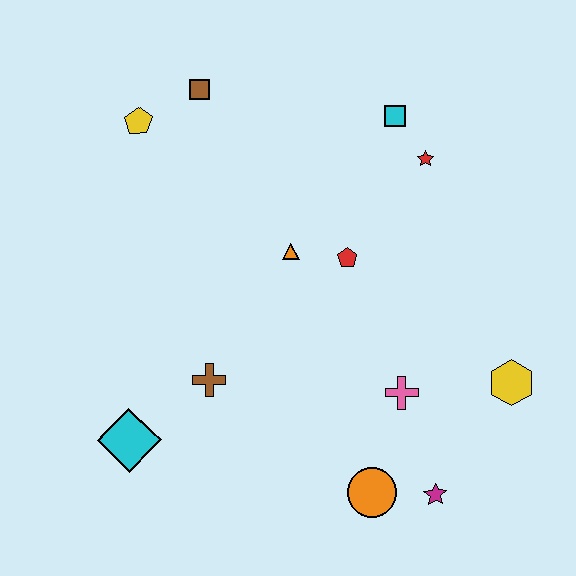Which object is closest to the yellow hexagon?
The pink cross is closest to the yellow hexagon.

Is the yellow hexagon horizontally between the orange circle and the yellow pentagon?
No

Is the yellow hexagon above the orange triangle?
No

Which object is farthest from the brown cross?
The cyan square is farthest from the brown cross.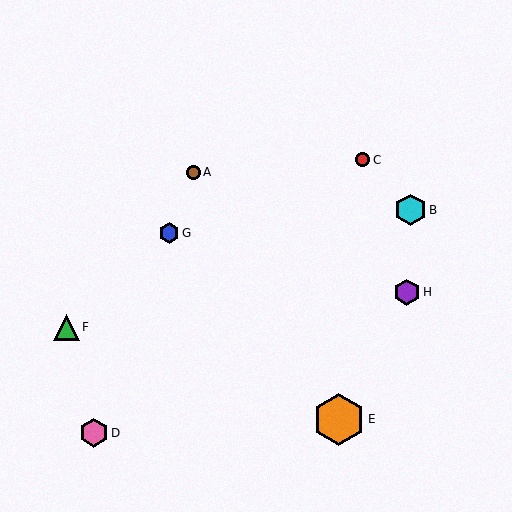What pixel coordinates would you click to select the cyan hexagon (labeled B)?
Click at (410, 210) to select the cyan hexagon B.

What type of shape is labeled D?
Shape D is a pink hexagon.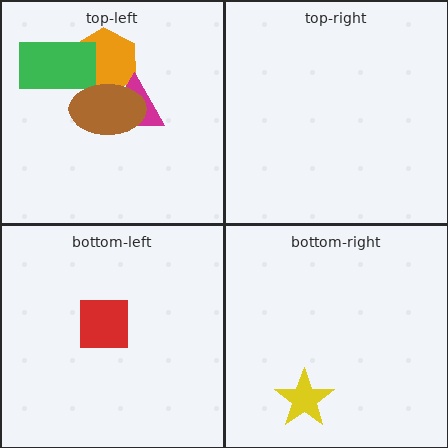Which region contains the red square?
The bottom-left region.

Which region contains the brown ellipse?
The top-left region.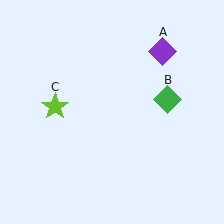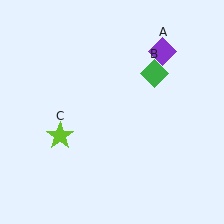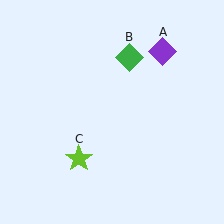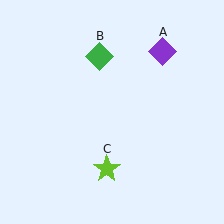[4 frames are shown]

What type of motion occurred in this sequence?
The green diamond (object B), lime star (object C) rotated counterclockwise around the center of the scene.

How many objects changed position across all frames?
2 objects changed position: green diamond (object B), lime star (object C).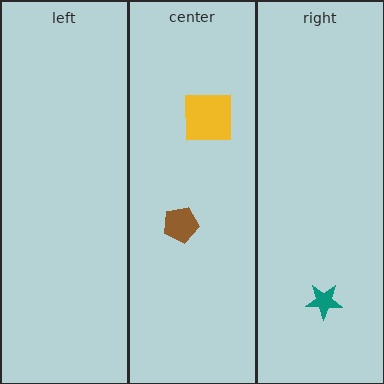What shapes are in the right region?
The teal star.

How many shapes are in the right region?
1.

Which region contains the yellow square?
The center region.